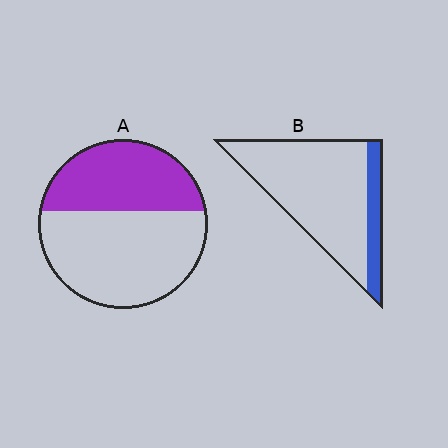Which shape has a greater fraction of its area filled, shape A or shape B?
Shape A.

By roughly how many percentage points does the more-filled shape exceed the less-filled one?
By roughly 20 percentage points (A over B).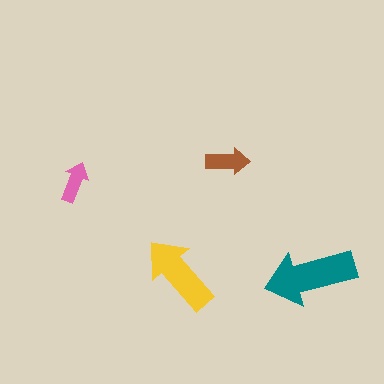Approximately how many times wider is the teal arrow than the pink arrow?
About 2 times wider.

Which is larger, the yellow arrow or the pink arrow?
The yellow one.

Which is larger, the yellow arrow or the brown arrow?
The yellow one.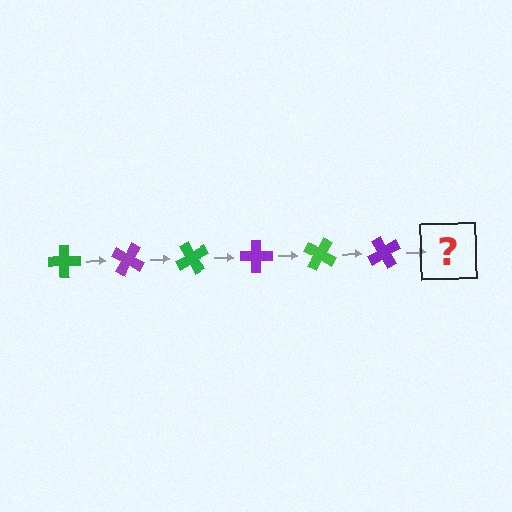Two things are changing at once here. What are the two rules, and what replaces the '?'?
The two rules are that it rotates 30 degrees each step and the color cycles through green and purple. The '?' should be a green cross, rotated 180 degrees from the start.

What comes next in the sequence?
The next element should be a green cross, rotated 180 degrees from the start.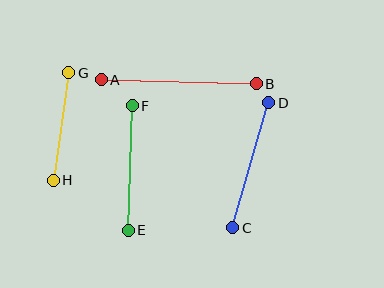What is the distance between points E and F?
The distance is approximately 125 pixels.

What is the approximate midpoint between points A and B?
The midpoint is at approximately (179, 82) pixels.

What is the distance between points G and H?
The distance is approximately 109 pixels.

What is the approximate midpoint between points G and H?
The midpoint is at approximately (61, 126) pixels.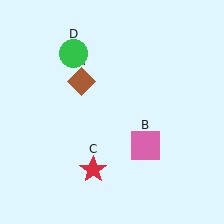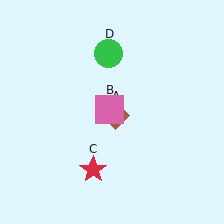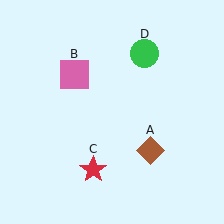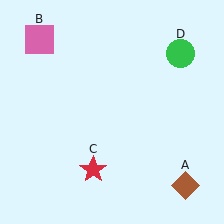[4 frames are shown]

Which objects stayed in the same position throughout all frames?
Red star (object C) remained stationary.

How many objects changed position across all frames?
3 objects changed position: brown diamond (object A), pink square (object B), green circle (object D).